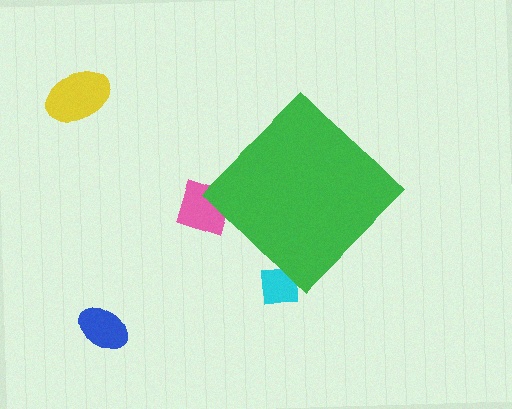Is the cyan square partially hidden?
Yes, the cyan square is partially hidden behind the green diamond.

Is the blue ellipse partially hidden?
No, the blue ellipse is fully visible.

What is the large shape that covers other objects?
A green diamond.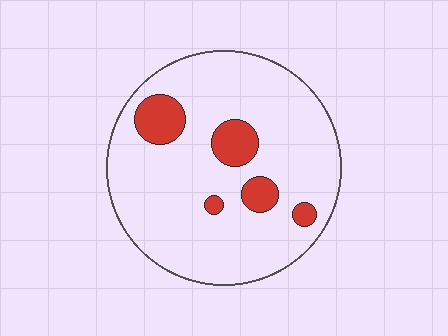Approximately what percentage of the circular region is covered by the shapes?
Approximately 15%.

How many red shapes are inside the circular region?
5.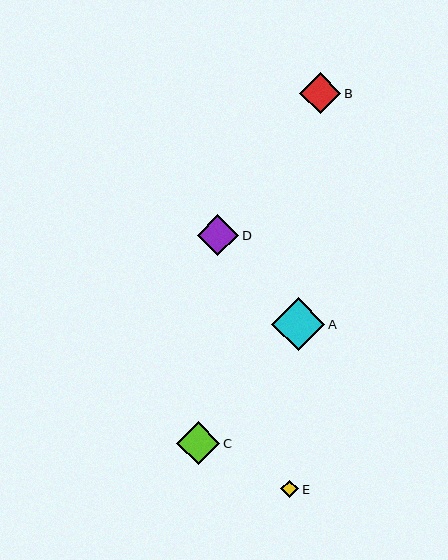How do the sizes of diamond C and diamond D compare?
Diamond C and diamond D are approximately the same size.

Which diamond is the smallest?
Diamond E is the smallest with a size of approximately 18 pixels.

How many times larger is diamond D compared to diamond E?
Diamond D is approximately 2.3 times the size of diamond E.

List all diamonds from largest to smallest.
From largest to smallest: A, C, B, D, E.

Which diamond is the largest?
Diamond A is the largest with a size of approximately 53 pixels.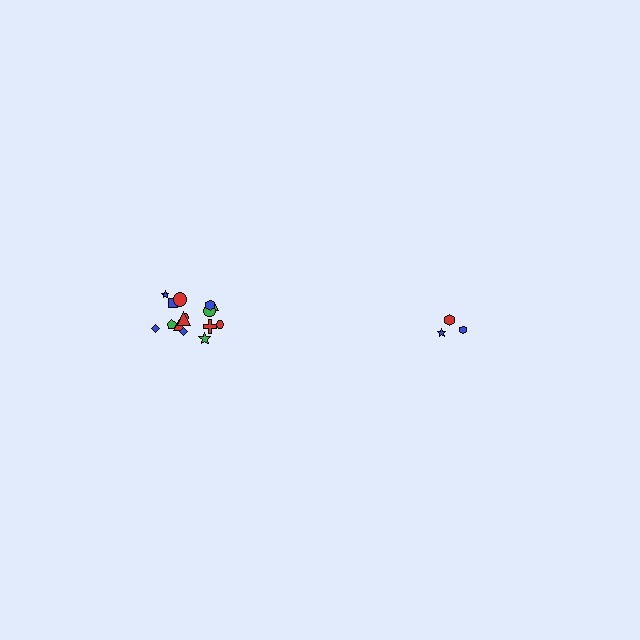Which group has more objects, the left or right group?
The left group.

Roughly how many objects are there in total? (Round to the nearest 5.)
Roughly 20 objects in total.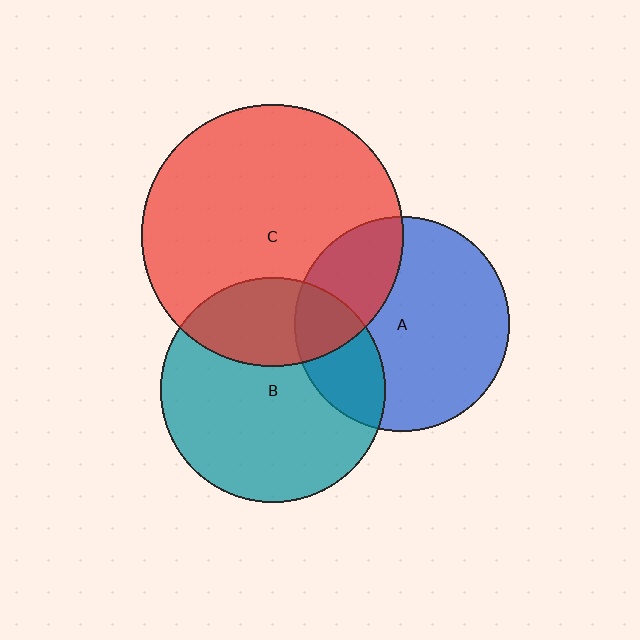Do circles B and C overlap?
Yes.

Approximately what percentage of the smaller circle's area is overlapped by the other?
Approximately 30%.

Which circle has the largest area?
Circle C (red).